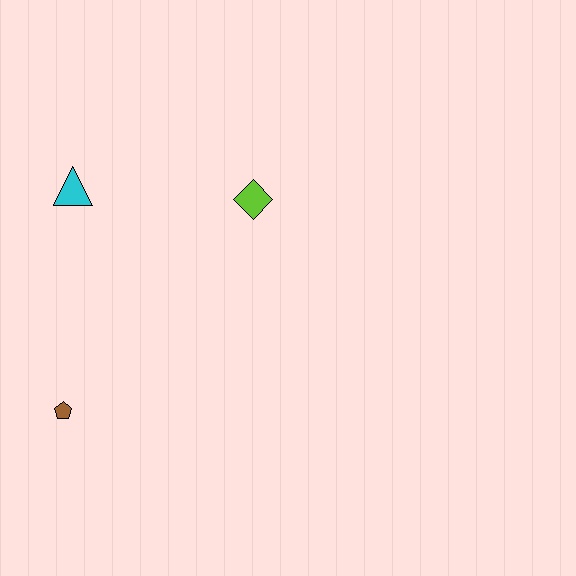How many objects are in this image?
There are 3 objects.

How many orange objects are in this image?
There are no orange objects.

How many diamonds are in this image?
There is 1 diamond.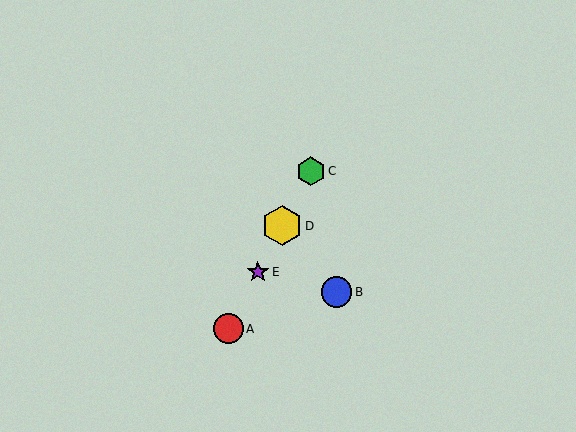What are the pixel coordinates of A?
Object A is at (228, 329).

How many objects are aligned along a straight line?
4 objects (A, C, D, E) are aligned along a straight line.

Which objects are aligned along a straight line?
Objects A, C, D, E are aligned along a straight line.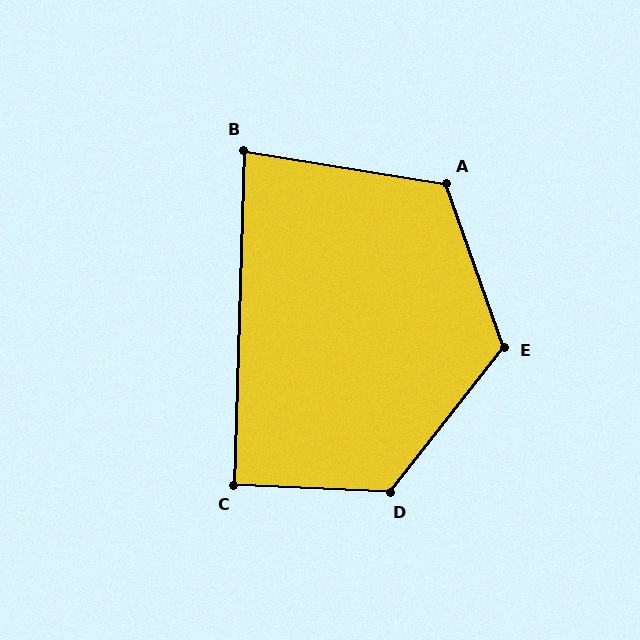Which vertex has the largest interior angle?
D, at approximately 125 degrees.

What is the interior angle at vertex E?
Approximately 123 degrees (obtuse).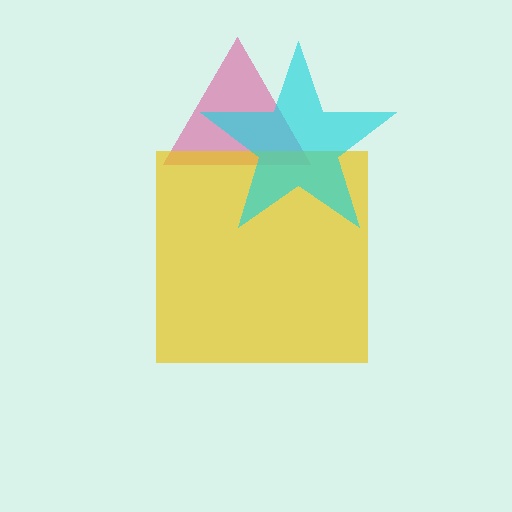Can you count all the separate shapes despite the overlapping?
Yes, there are 3 separate shapes.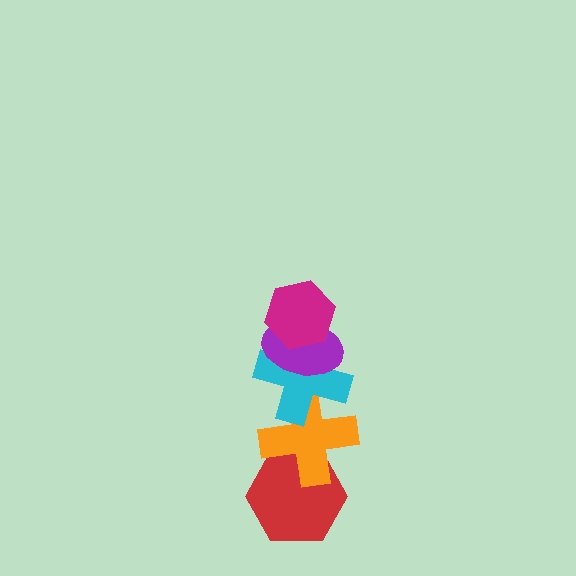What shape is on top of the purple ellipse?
The magenta hexagon is on top of the purple ellipse.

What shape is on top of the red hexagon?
The orange cross is on top of the red hexagon.